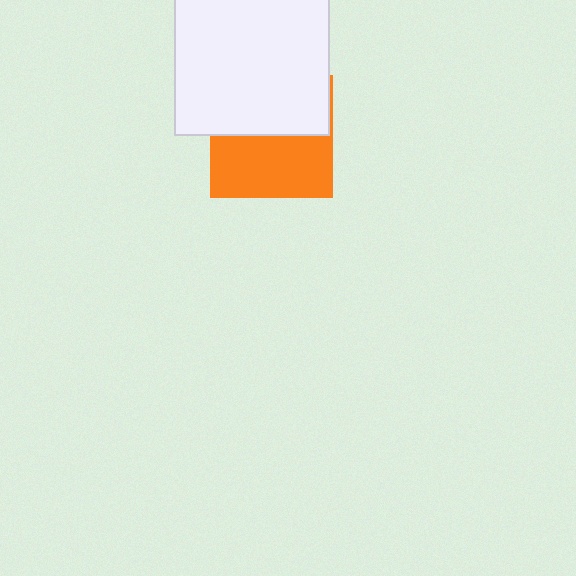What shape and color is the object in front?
The object in front is a white square.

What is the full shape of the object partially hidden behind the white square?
The partially hidden object is an orange square.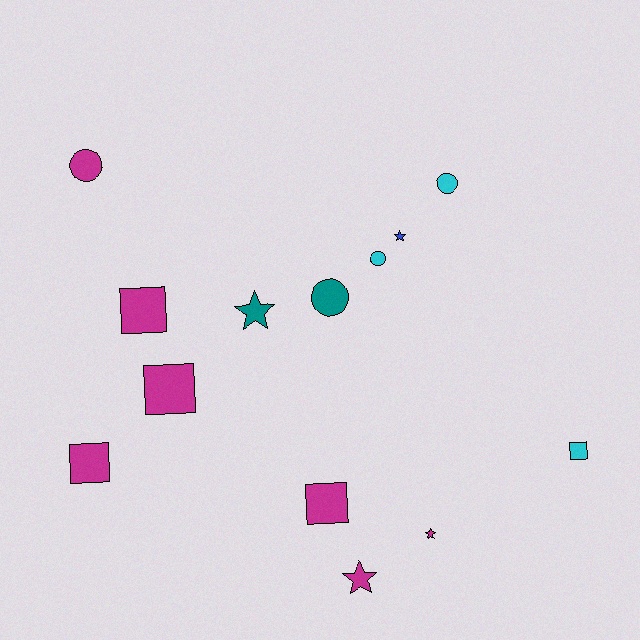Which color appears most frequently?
Magenta, with 7 objects.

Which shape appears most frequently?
Square, with 5 objects.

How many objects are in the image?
There are 13 objects.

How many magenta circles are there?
There is 1 magenta circle.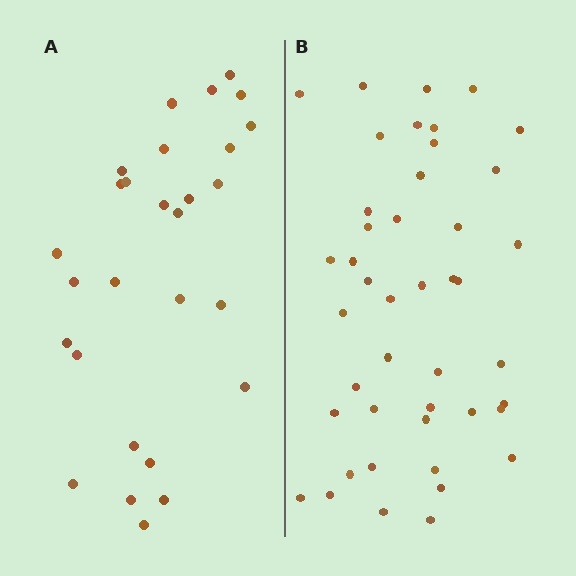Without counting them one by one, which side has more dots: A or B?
Region B (the right region) has more dots.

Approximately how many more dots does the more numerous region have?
Region B has approximately 15 more dots than region A.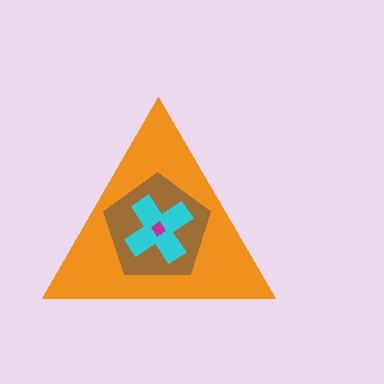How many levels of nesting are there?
4.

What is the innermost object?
The magenta diamond.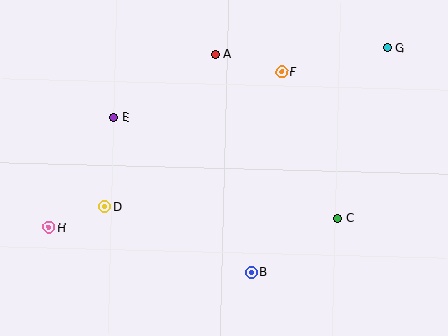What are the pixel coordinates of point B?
Point B is at (251, 272).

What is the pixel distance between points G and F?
The distance between G and F is 108 pixels.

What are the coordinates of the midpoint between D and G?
The midpoint between D and G is at (246, 127).